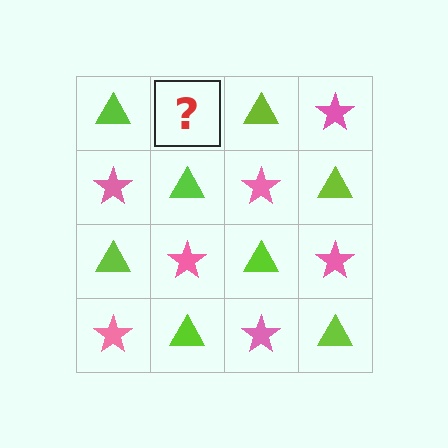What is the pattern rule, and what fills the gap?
The rule is that it alternates lime triangle and pink star in a checkerboard pattern. The gap should be filled with a pink star.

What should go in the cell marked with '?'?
The missing cell should contain a pink star.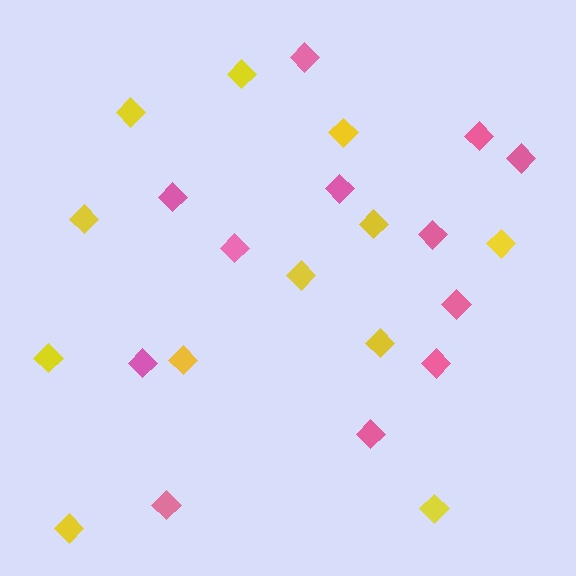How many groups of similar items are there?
There are 2 groups: one group of pink diamonds (12) and one group of yellow diamonds (12).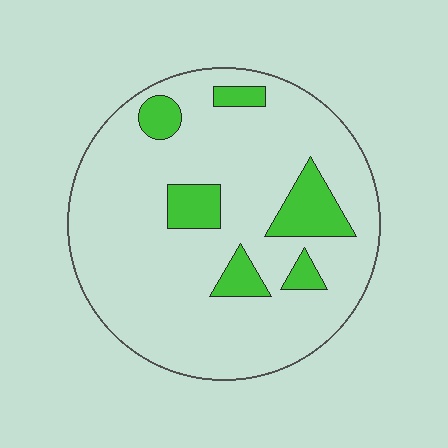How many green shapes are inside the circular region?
6.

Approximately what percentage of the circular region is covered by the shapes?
Approximately 15%.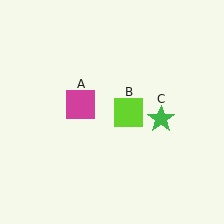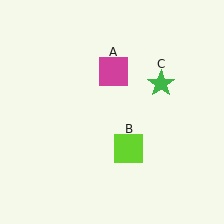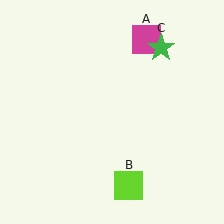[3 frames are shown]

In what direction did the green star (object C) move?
The green star (object C) moved up.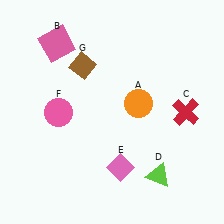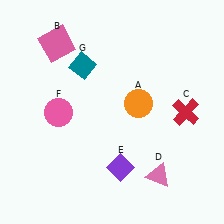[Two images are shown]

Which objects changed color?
D changed from lime to pink. E changed from pink to purple. G changed from brown to teal.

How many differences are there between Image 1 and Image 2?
There are 3 differences between the two images.